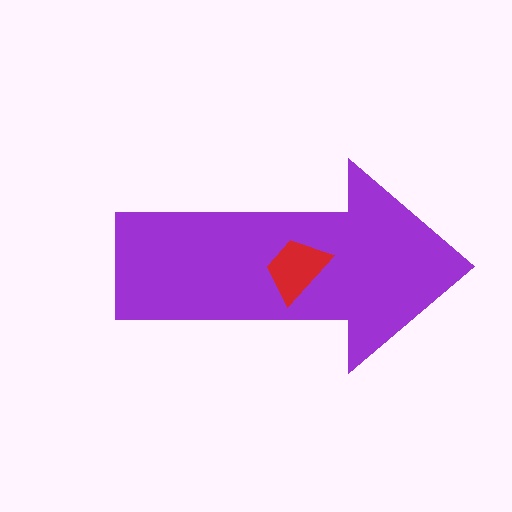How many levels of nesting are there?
2.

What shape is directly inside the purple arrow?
The red trapezoid.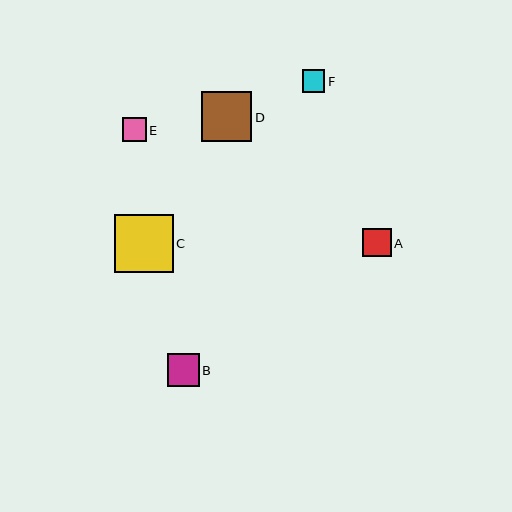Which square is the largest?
Square C is the largest with a size of approximately 58 pixels.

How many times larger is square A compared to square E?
Square A is approximately 1.2 times the size of square E.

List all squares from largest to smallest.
From largest to smallest: C, D, B, A, E, F.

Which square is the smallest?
Square F is the smallest with a size of approximately 23 pixels.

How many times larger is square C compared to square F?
Square C is approximately 2.6 times the size of square F.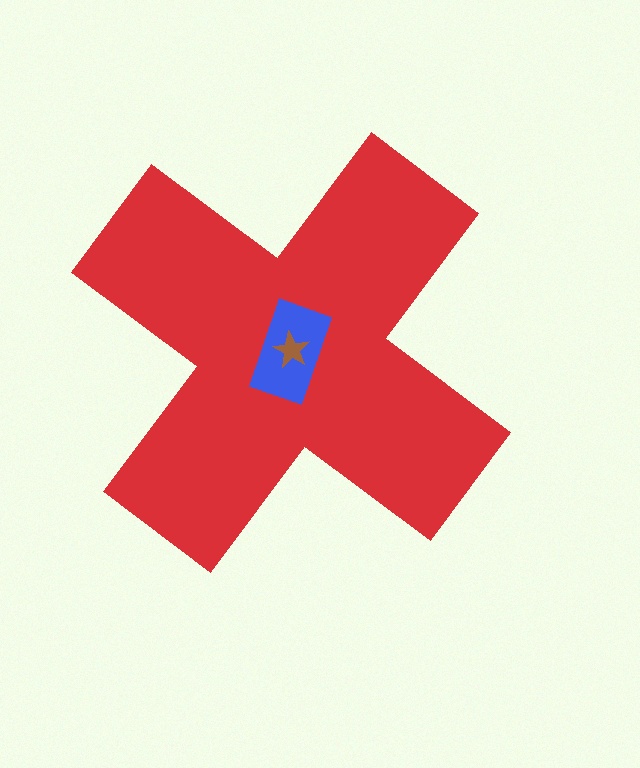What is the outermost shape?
The red cross.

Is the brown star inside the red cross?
Yes.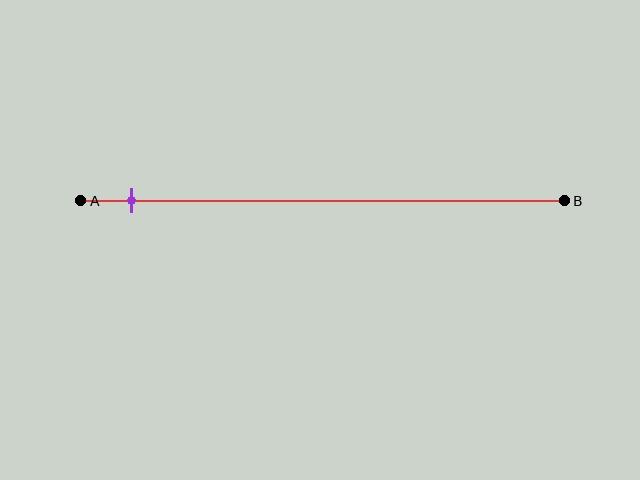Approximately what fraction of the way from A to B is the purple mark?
The purple mark is approximately 10% of the way from A to B.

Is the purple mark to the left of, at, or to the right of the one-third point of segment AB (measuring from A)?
The purple mark is to the left of the one-third point of segment AB.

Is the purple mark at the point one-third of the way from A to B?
No, the mark is at about 10% from A, not at the 33% one-third point.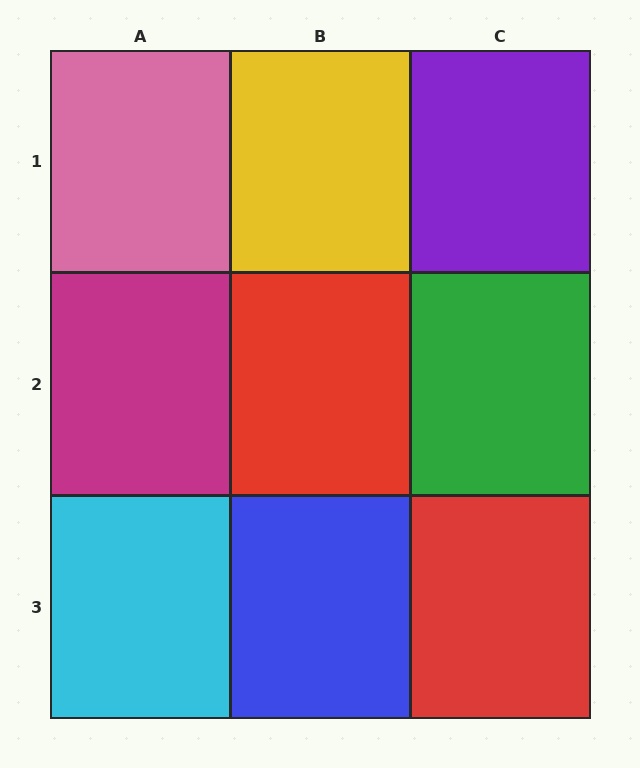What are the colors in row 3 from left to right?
Cyan, blue, red.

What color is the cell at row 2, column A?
Magenta.